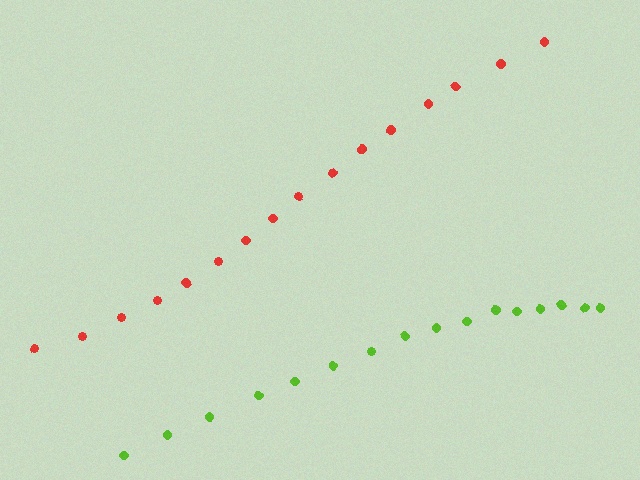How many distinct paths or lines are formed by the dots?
There are 2 distinct paths.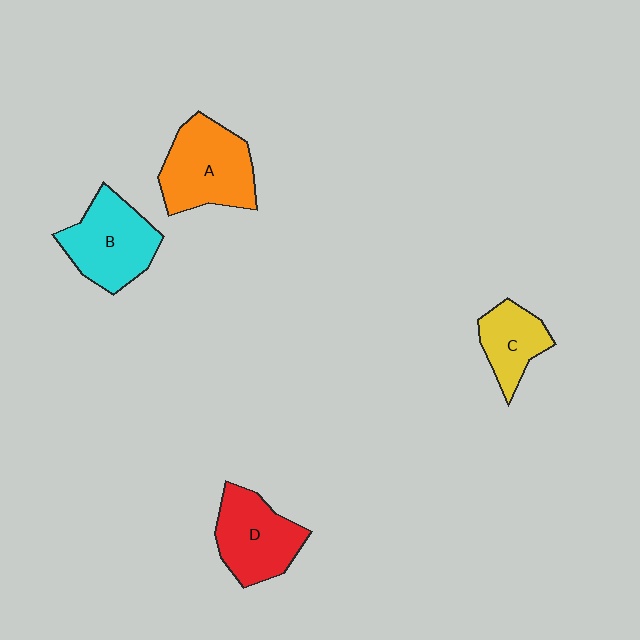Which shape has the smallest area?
Shape C (yellow).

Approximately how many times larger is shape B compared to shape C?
Approximately 1.5 times.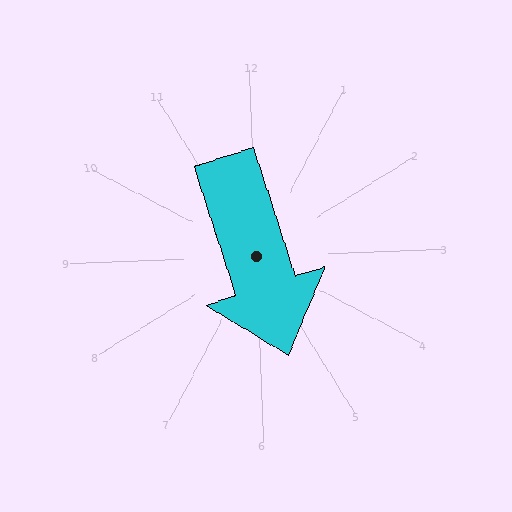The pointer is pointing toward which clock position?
Roughly 5 o'clock.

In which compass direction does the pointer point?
South.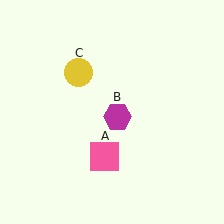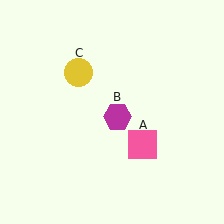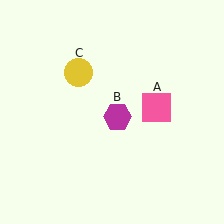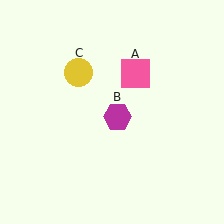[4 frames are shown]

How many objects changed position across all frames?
1 object changed position: pink square (object A).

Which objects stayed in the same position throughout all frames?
Magenta hexagon (object B) and yellow circle (object C) remained stationary.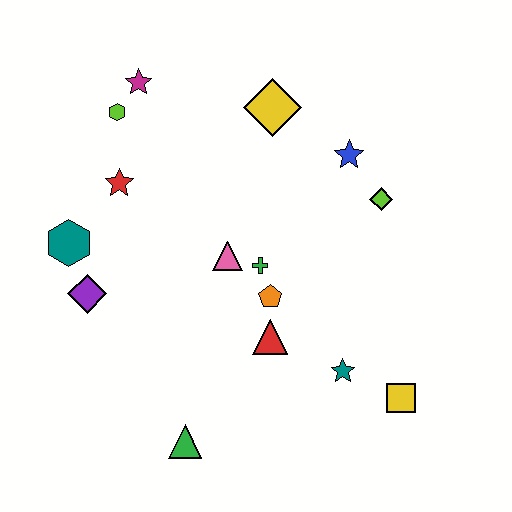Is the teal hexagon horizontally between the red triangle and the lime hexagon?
No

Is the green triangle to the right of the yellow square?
No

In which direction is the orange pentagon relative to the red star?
The orange pentagon is to the right of the red star.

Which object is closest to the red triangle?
The orange pentagon is closest to the red triangle.